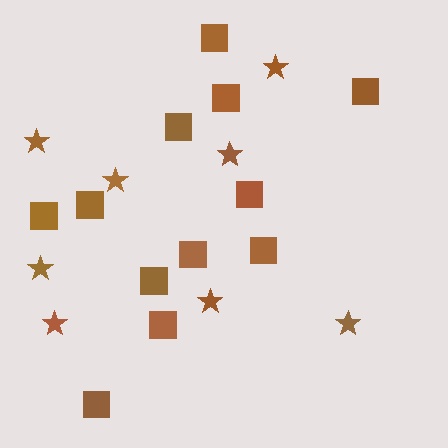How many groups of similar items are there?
There are 2 groups: one group of stars (8) and one group of squares (12).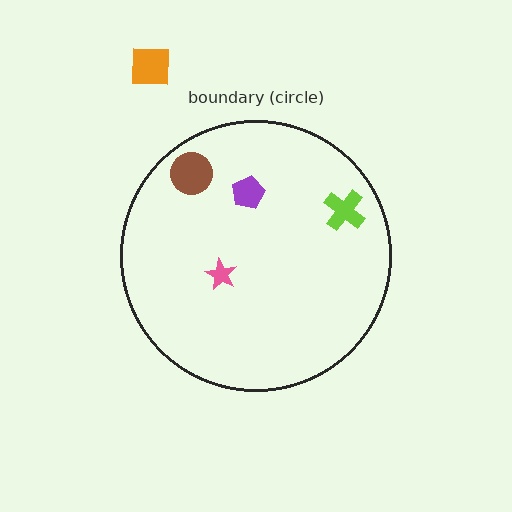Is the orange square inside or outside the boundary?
Outside.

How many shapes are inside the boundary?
4 inside, 1 outside.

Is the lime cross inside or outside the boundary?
Inside.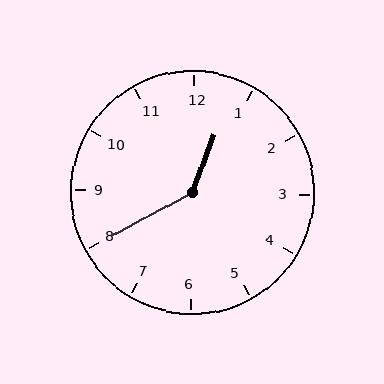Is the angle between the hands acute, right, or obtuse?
It is obtuse.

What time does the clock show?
12:40.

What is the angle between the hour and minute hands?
Approximately 140 degrees.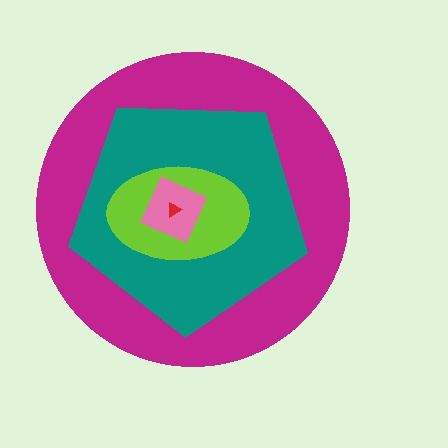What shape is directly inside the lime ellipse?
The pink diamond.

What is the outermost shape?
The magenta circle.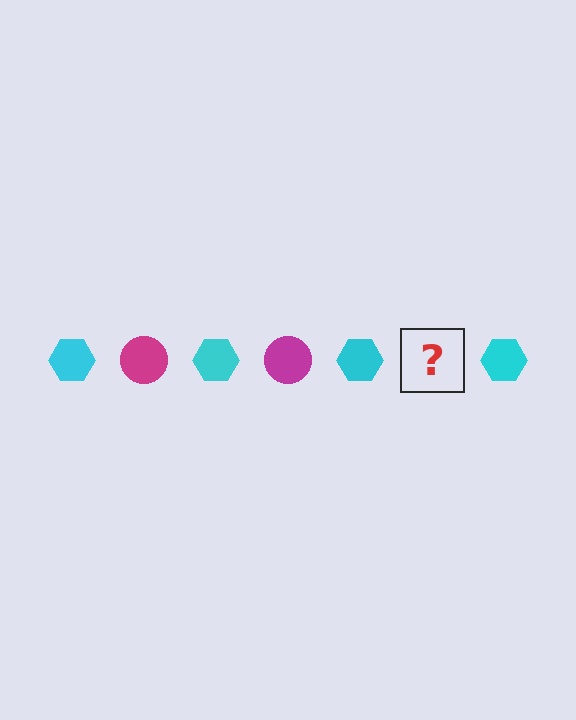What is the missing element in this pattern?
The missing element is a magenta circle.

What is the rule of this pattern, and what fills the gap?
The rule is that the pattern alternates between cyan hexagon and magenta circle. The gap should be filled with a magenta circle.